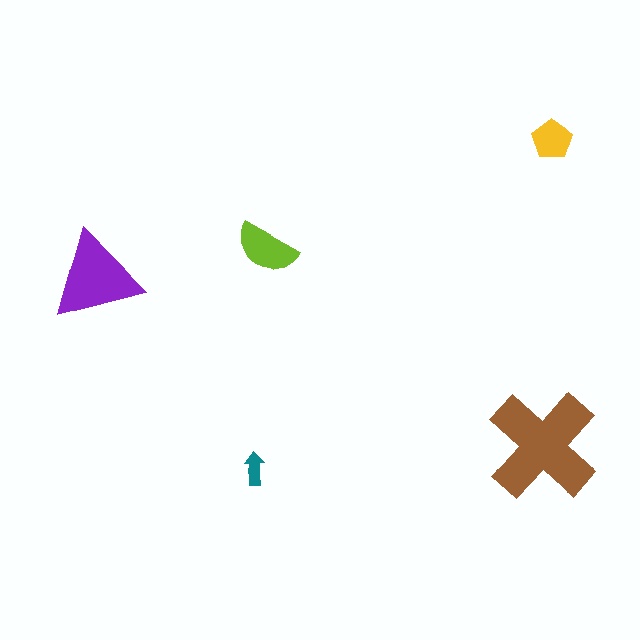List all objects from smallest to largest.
The teal arrow, the yellow pentagon, the lime semicircle, the purple triangle, the brown cross.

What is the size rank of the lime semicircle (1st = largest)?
3rd.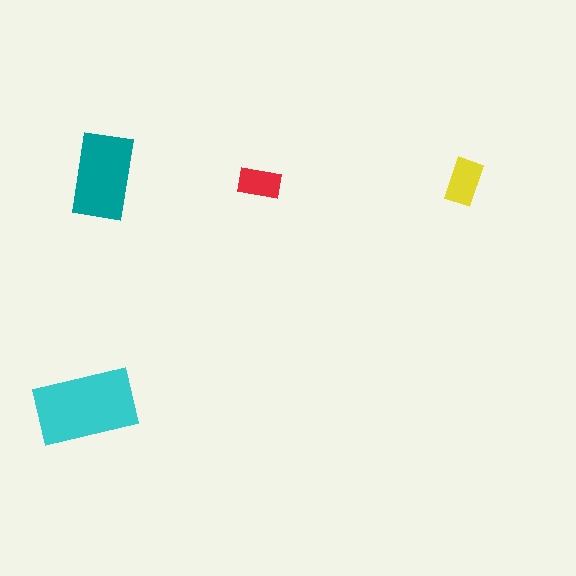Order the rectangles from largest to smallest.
the cyan one, the teal one, the yellow one, the red one.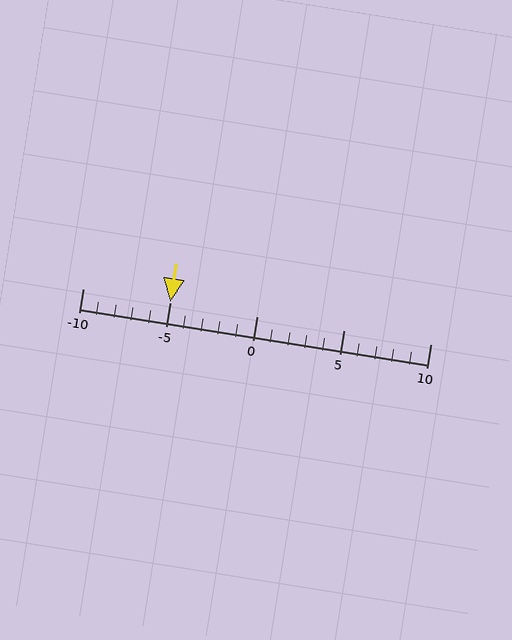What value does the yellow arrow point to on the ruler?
The yellow arrow points to approximately -5.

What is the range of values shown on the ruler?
The ruler shows values from -10 to 10.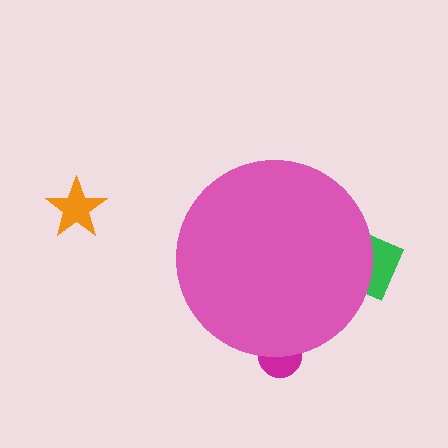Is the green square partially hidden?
Yes, the green square is partially hidden behind the pink circle.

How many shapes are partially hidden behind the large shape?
2 shapes are partially hidden.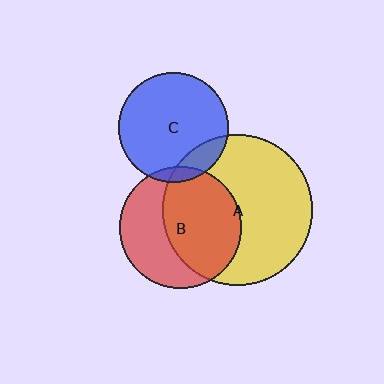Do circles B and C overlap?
Yes.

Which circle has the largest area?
Circle A (yellow).